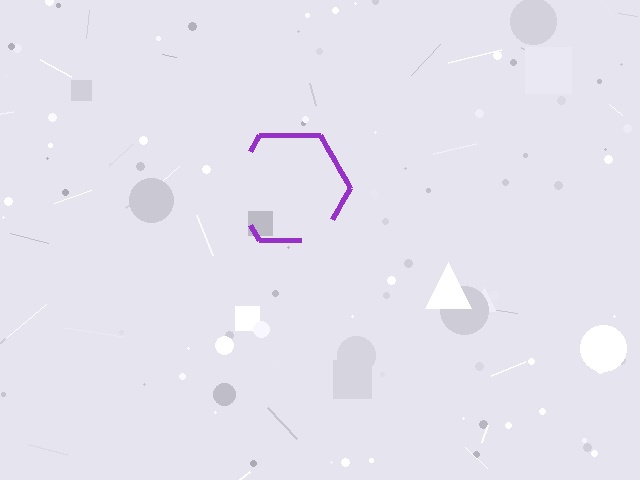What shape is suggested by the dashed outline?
The dashed outline suggests a hexagon.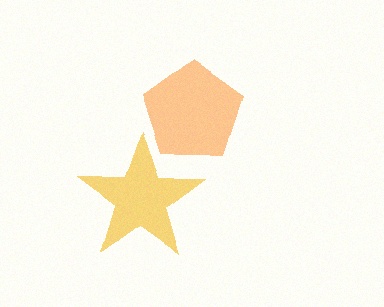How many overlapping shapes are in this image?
There are 2 overlapping shapes in the image.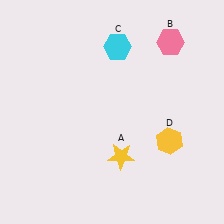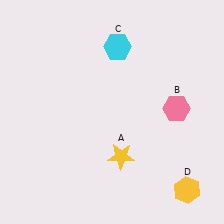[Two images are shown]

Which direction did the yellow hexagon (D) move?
The yellow hexagon (D) moved down.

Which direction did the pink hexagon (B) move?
The pink hexagon (B) moved down.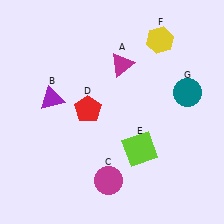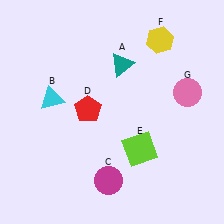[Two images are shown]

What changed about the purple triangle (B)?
In Image 1, B is purple. In Image 2, it changed to cyan.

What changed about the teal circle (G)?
In Image 1, G is teal. In Image 2, it changed to pink.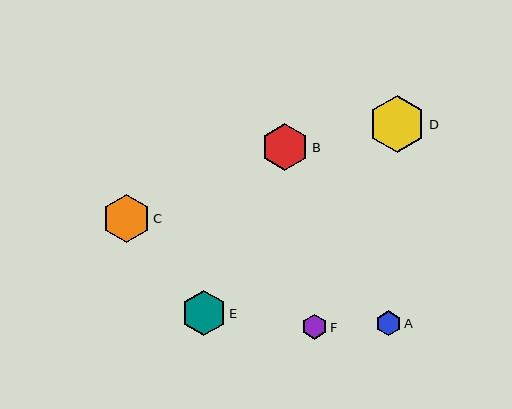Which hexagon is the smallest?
Hexagon F is the smallest with a size of approximately 25 pixels.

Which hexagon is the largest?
Hexagon D is the largest with a size of approximately 57 pixels.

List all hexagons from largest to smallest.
From largest to smallest: D, C, B, E, A, F.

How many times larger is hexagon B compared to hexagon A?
Hexagon B is approximately 1.9 times the size of hexagon A.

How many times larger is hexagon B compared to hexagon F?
Hexagon B is approximately 1.9 times the size of hexagon F.